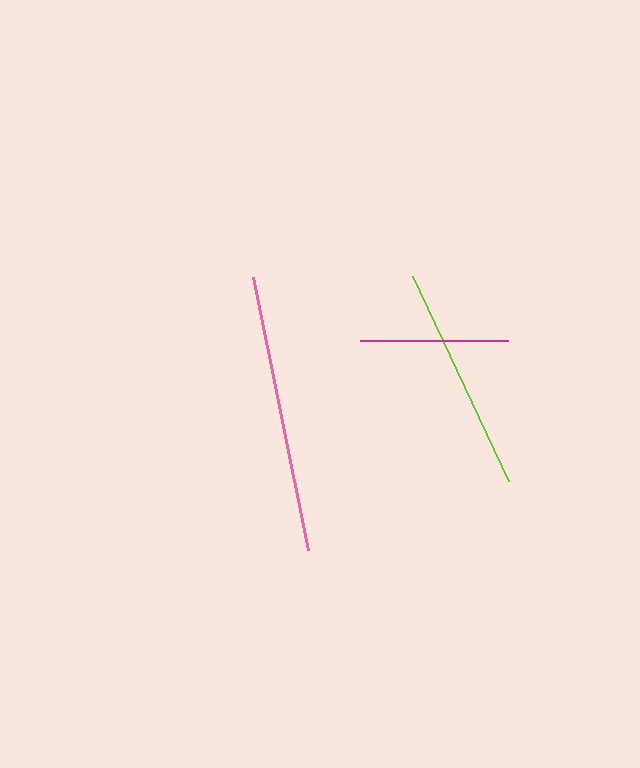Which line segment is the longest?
The pink line is the longest at approximately 279 pixels.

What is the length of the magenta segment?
The magenta segment is approximately 148 pixels long.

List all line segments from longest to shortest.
From longest to shortest: pink, lime, magenta.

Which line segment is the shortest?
The magenta line is the shortest at approximately 148 pixels.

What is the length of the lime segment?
The lime segment is approximately 226 pixels long.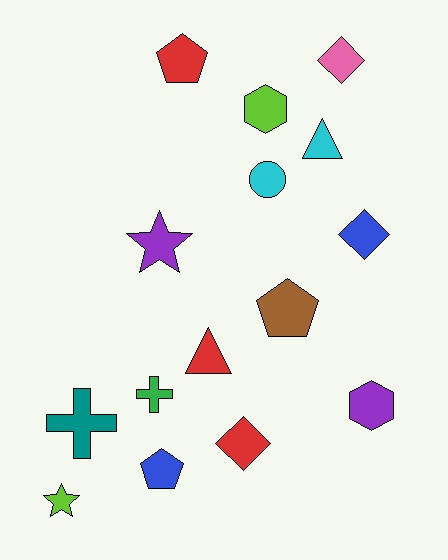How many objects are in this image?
There are 15 objects.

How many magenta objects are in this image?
There are no magenta objects.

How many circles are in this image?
There is 1 circle.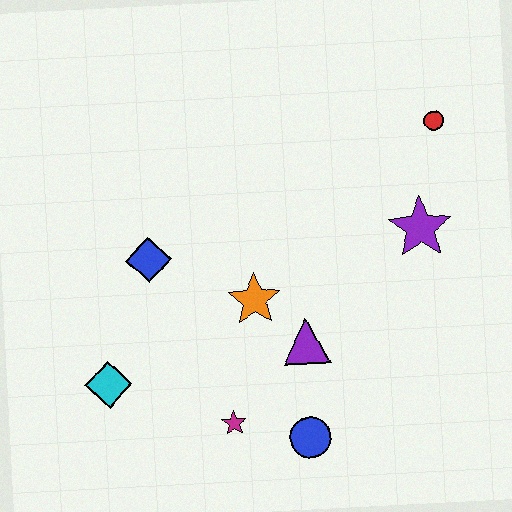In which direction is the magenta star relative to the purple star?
The magenta star is to the left of the purple star.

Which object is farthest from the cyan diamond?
The red circle is farthest from the cyan diamond.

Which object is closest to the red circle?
The purple star is closest to the red circle.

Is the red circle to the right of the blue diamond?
Yes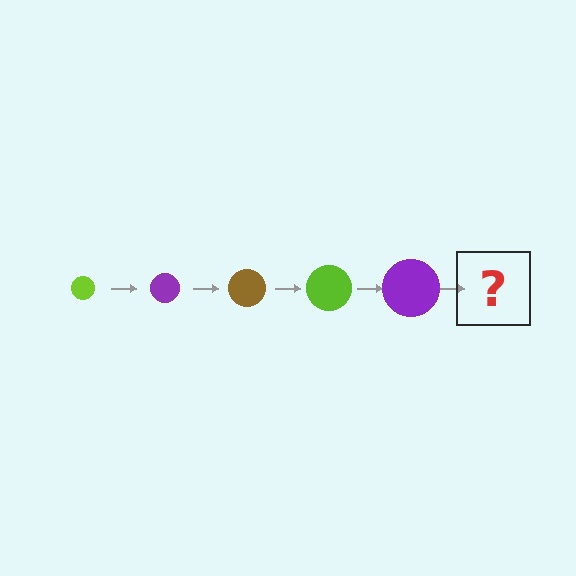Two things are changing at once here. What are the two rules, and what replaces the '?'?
The two rules are that the circle grows larger each step and the color cycles through lime, purple, and brown. The '?' should be a brown circle, larger than the previous one.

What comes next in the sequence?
The next element should be a brown circle, larger than the previous one.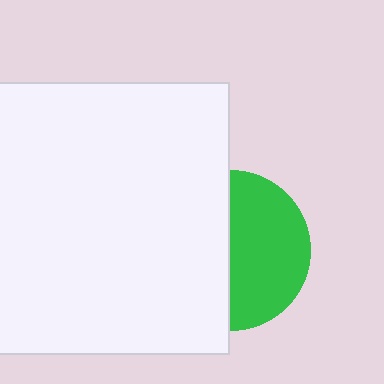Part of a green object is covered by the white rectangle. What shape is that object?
It is a circle.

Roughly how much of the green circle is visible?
About half of it is visible (roughly 51%).